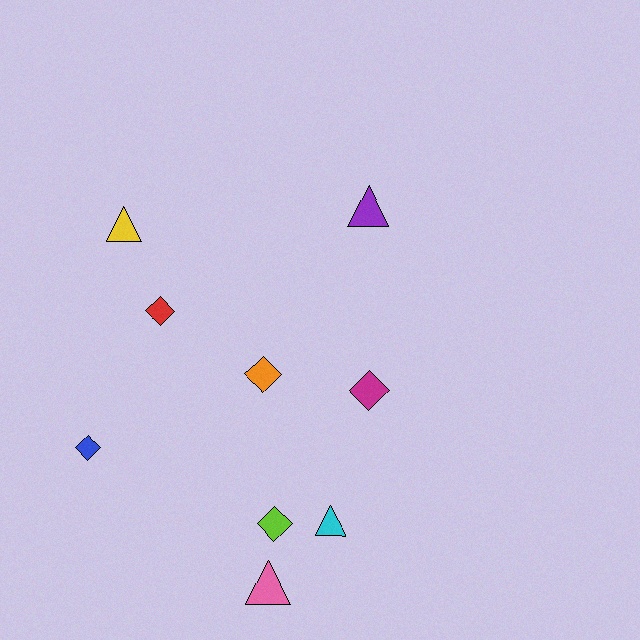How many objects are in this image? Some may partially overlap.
There are 9 objects.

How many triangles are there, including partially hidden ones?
There are 4 triangles.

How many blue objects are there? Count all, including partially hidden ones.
There is 1 blue object.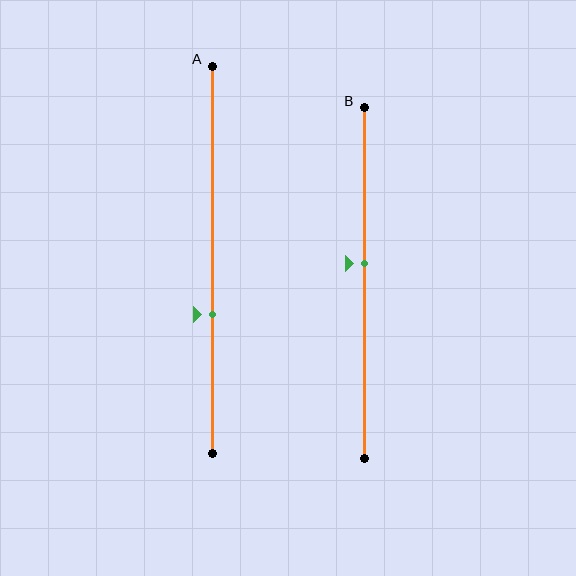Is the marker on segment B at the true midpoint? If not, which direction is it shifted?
No, the marker on segment B is shifted upward by about 6% of the segment length.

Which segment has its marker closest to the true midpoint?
Segment B has its marker closest to the true midpoint.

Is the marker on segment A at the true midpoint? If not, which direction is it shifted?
No, the marker on segment A is shifted downward by about 14% of the segment length.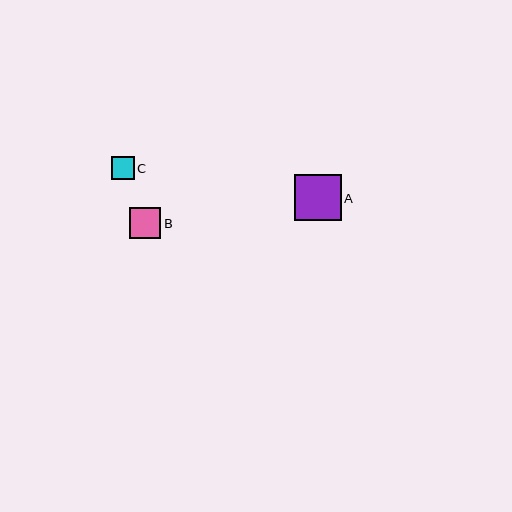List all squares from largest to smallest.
From largest to smallest: A, B, C.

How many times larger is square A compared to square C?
Square A is approximately 2.1 times the size of square C.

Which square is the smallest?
Square C is the smallest with a size of approximately 22 pixels.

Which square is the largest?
Square A is the largest with a size of approximately 46 pixels.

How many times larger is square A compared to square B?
Square A is approximately 1.5 times the size of square B.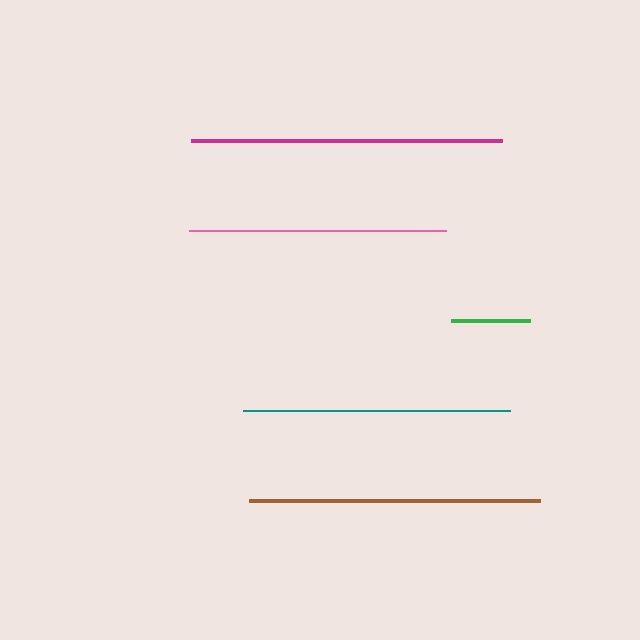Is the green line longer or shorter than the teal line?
The teal line is longer than the green line.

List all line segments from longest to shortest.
From longest to shortest: magenta, brown, teal, pink, green.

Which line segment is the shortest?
The green line is the shortest at approximately 79 pixels.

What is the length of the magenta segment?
The magenta segment is approximately 310 pixels long.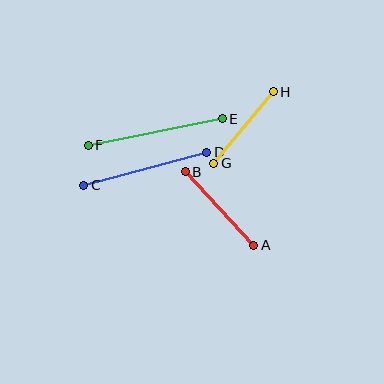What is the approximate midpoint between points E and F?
The midpoint is at approximately (155, 132) pixels.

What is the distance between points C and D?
The distance is approximately 127 pixels.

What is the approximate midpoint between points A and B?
The midpoint is at approximately (219, 208) pixels.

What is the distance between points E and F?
The distance is approximately 137 pixels.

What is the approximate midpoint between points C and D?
The midpoint is at approximately (145, 169) pixels.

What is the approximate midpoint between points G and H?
The midpoint is at approximately (244, 128) pixels.